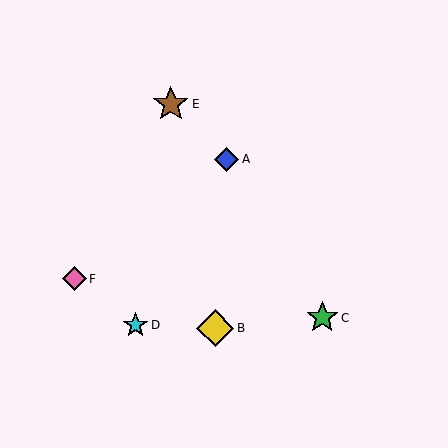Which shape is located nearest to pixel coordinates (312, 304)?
The green star (labeled C) at (322, 318) is nearest to that location.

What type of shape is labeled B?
Shape B is a yellow diamond.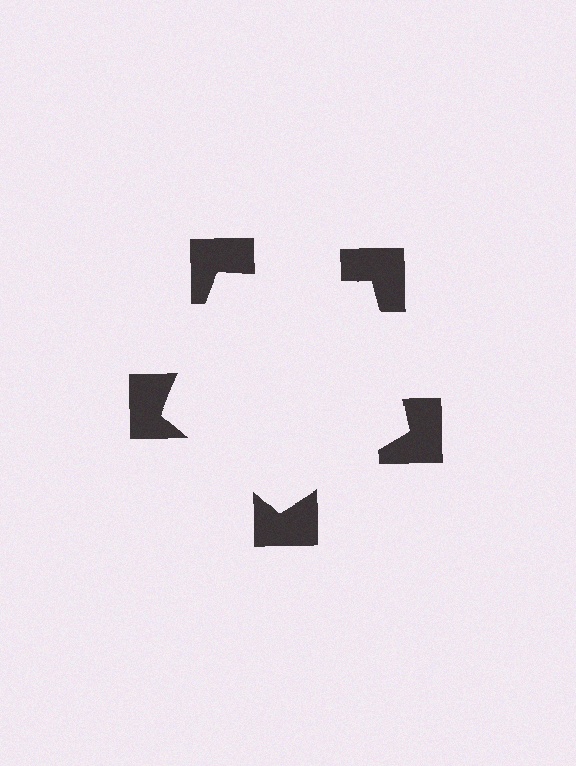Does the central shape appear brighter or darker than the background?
It typically appears slightly brighter than the background, even though no actual brightness change is drawn.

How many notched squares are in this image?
There are 5 — one at each vertex of the illusory pentagon.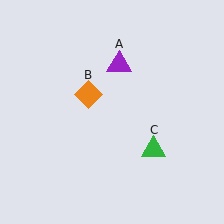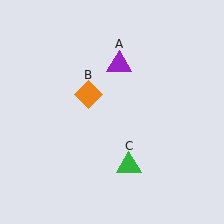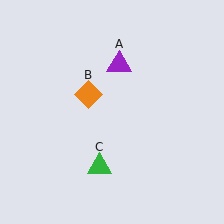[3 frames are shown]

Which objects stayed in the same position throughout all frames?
Purple triangle (object A) and orange diamond (object B) remained stationary.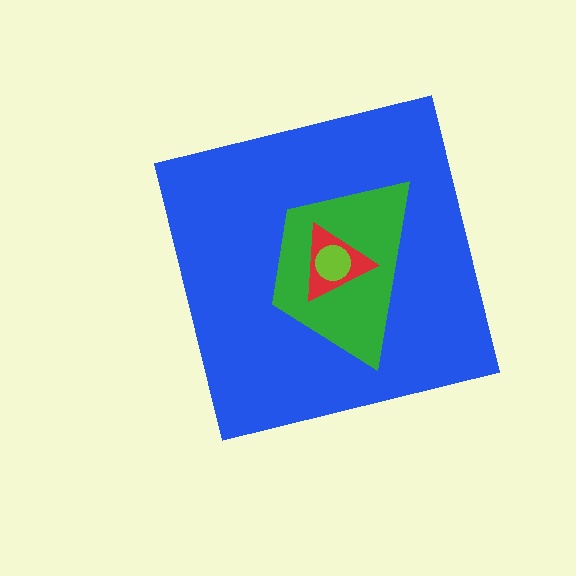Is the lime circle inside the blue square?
Yes.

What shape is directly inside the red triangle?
The lime circle.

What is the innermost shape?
The lime circle.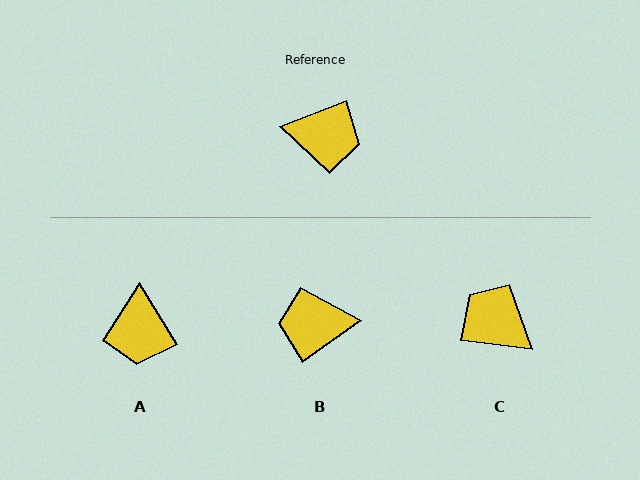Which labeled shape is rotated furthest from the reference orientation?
B, about 165 degrees away.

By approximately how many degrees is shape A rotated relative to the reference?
Approximately 80 degrees clockwise.